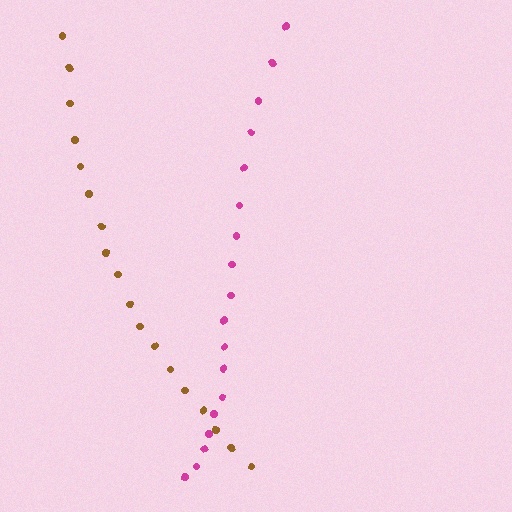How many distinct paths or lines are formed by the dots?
There are 2 distinct paths.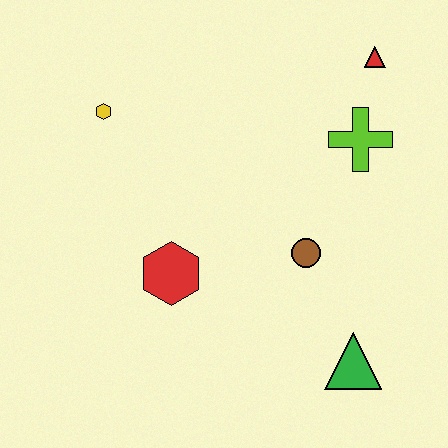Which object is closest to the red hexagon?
The brown circle is closest to the red hexagon.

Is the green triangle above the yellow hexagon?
No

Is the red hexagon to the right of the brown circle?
No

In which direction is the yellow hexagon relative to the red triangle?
The yellow hexagon is to the left of the red triangle.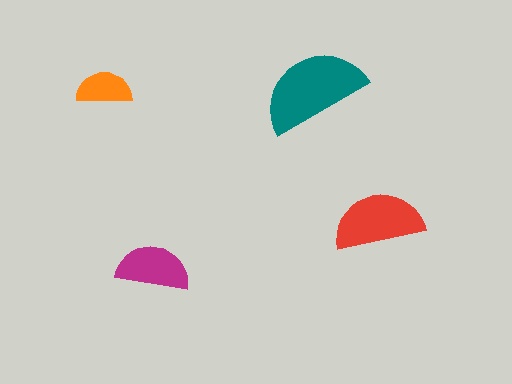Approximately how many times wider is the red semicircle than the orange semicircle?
About 1.5 times wider.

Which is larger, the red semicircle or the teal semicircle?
The teal one.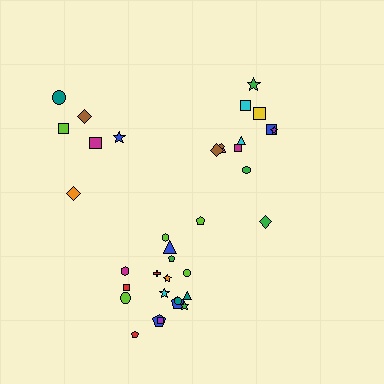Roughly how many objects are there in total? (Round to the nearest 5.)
Roughly 35 objects in total.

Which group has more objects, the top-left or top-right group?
The top-right group.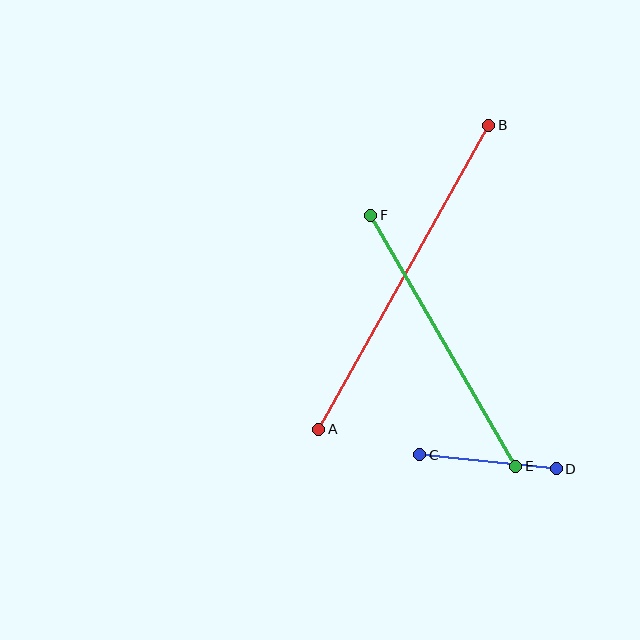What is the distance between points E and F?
The distance is approximately 290 pixels.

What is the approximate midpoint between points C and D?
The midpoint is at approximately (488, 462) pixels.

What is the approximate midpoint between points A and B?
The midpoint is at approximately (404, 277) pixels.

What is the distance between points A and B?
The distance is approximately 348 pixels.